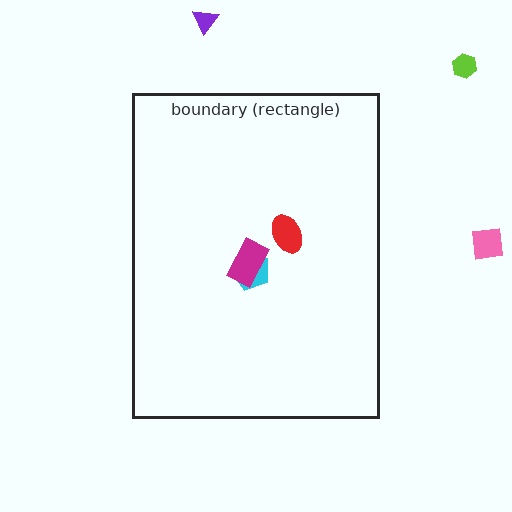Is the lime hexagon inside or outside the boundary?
Outside.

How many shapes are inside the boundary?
3 inside, 3 outside.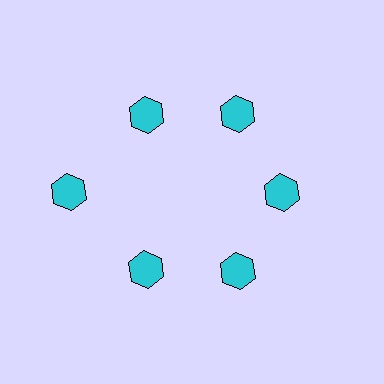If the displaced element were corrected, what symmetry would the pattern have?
It would have 6-fold rotational symmetry — the pattern would map onto itself every 60 degrees.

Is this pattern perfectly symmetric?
No. The 6 cyan hexagons are arranged in a ring, but one element near the 9 o'clock position is pushed outward from the center, breaking the 6-fold rotational symmetry.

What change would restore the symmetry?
The symmetry would be restored by moving it inward, back onto the ring so that all 6 hexagons sit at equal angles and equal distance from the center.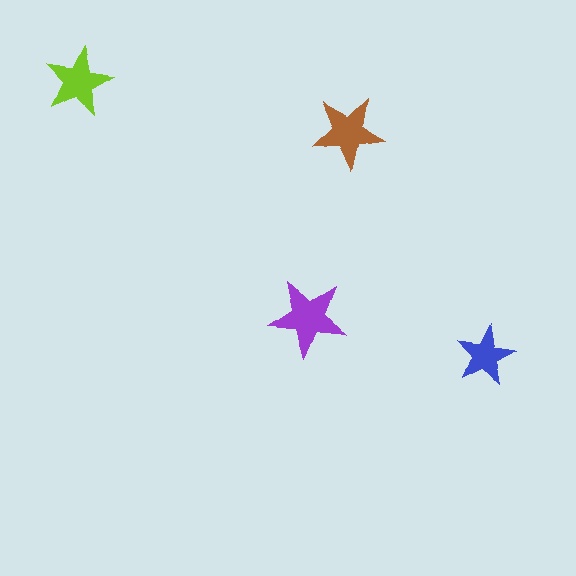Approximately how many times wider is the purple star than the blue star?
About 1.5 times wider.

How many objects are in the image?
There are 4 objects in the image.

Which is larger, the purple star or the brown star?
The purple one.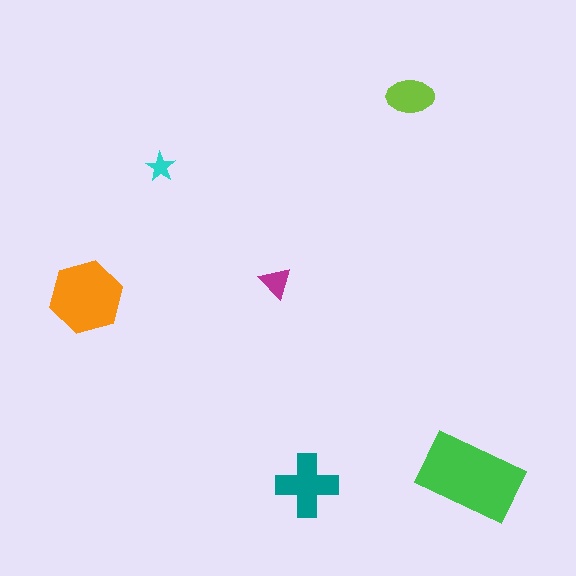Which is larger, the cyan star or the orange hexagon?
The orange hexagon.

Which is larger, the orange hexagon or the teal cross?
The orange hexagon.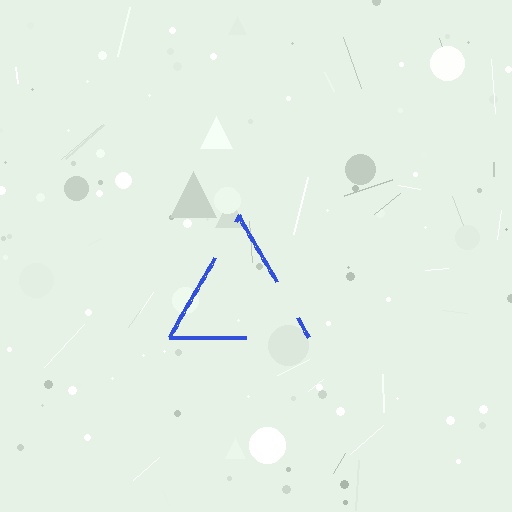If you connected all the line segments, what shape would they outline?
They would outline a triangle.